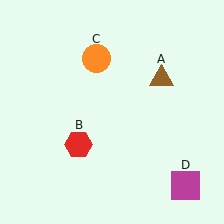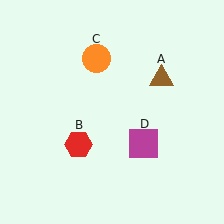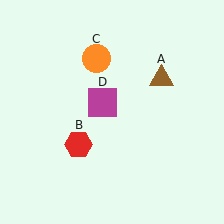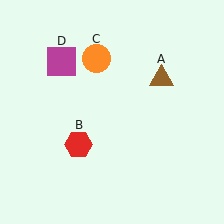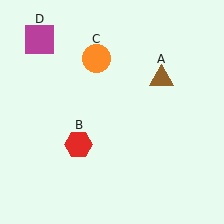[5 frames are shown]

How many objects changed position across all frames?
1 object changed position: magenta square (object D).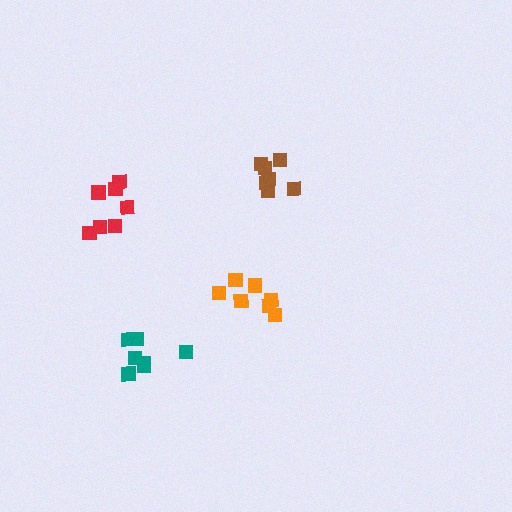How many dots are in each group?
Group 1: 7 dots, Group 2: 7 dots, Group 3: 7 dots, Group 4: 7 dots (28 total).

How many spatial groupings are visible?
There are 4 spatial groupings.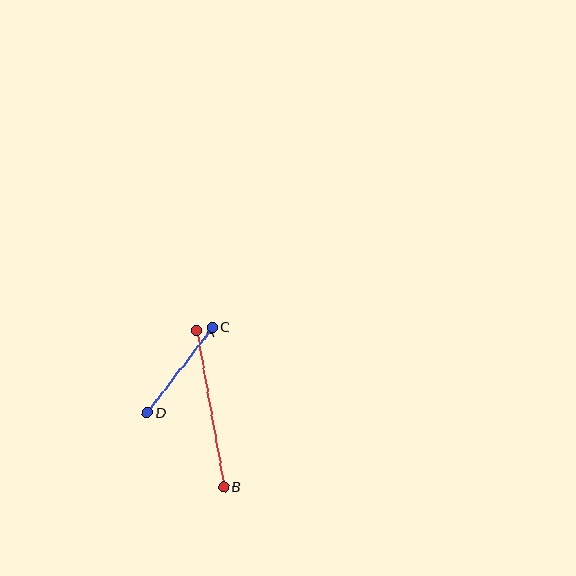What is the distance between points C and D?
The distance is approximately 108 pixels.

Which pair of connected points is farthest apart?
Points A and B are farthest apart.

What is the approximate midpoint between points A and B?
The midpoint is at approximately (210, 409) pixels.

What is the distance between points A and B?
The distance is approximately 158 pixels.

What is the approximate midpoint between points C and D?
The midpoint is at approximately (180, 370) pixels.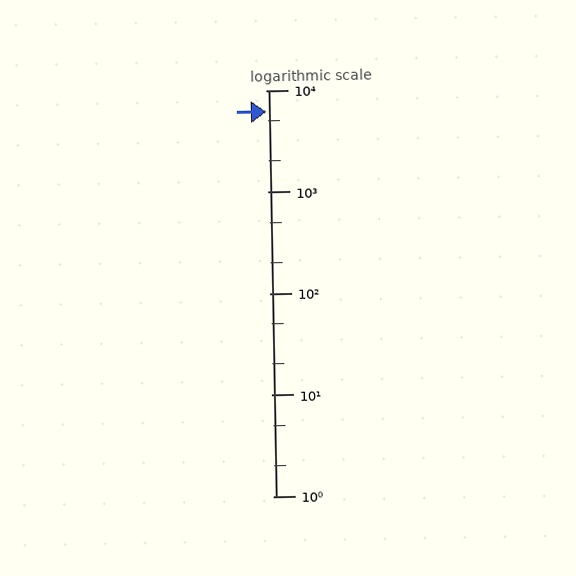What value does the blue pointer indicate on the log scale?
The pointer indicates approximately 6200.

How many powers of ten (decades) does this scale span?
The scale spans 4 decades, from 1 to 10000.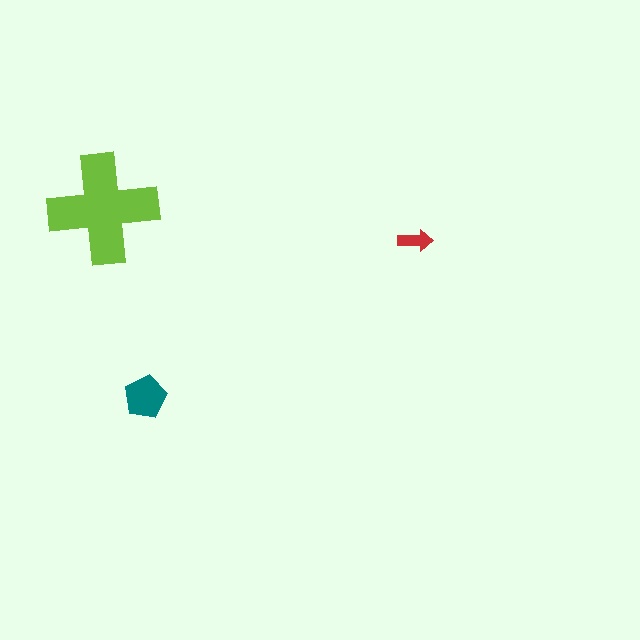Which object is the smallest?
The red arrow.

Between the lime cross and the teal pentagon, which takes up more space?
The lime cross.